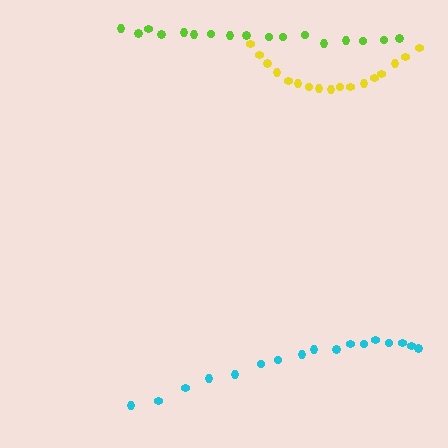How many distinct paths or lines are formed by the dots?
There are 3 distinct paths.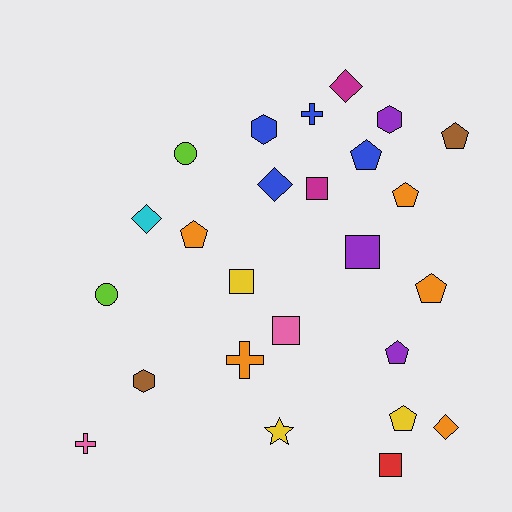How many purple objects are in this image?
There are 3 purple objects.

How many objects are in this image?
There are 25 objects.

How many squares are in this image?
There are 5 squares.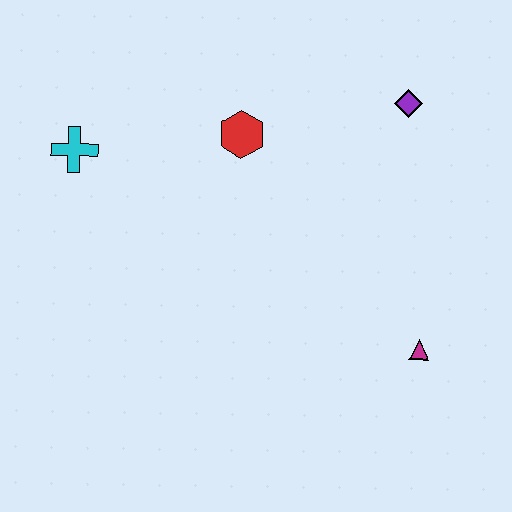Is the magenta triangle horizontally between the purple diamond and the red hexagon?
No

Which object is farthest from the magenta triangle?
The cyan cross is farthest from the magenta triangle.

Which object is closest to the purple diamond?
The red hexagon is closest to the purple diamond.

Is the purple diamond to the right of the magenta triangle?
No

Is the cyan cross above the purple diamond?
No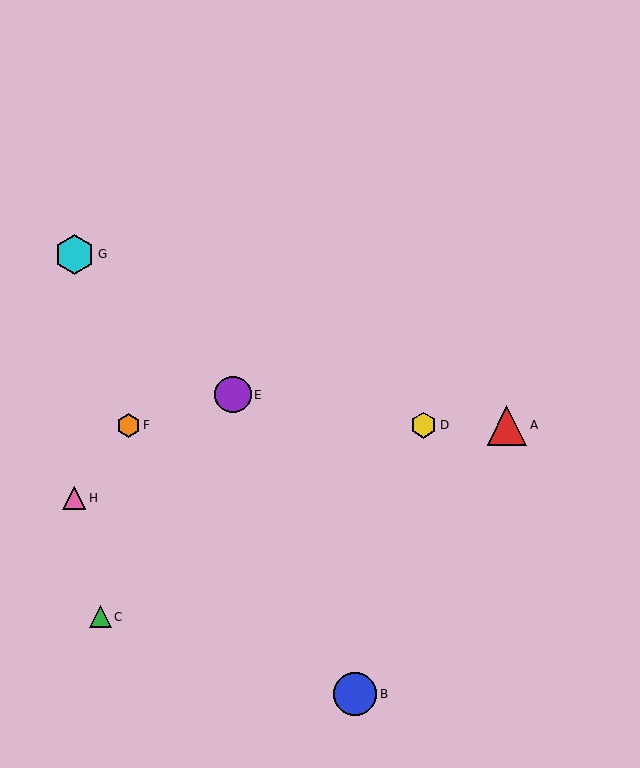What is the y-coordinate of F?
Object F is at y≈425.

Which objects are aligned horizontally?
Objects A, D, F are aligned horizontally.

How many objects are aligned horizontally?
3 objects (A, D, F) are aligned horizontally.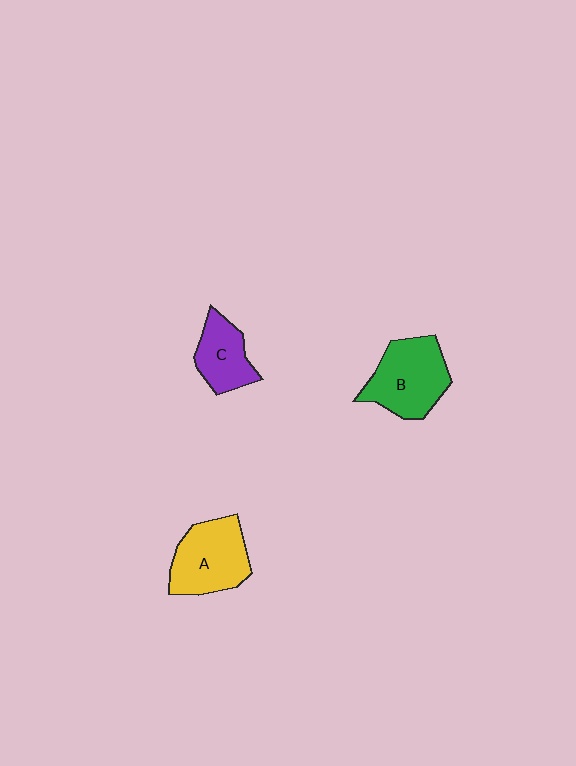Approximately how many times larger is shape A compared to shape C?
Approximately 1.5 times.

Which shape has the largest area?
Shape B (green).